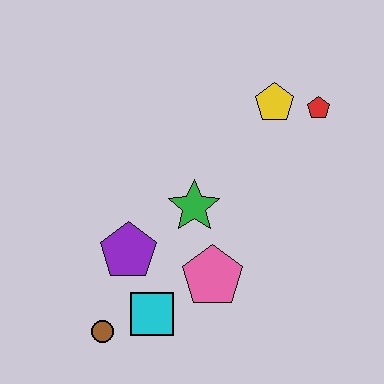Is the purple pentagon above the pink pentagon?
Yes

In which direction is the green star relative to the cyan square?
The green star is above the cyan square.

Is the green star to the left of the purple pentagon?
No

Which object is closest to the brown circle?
The cyan square is closest to the brown circle.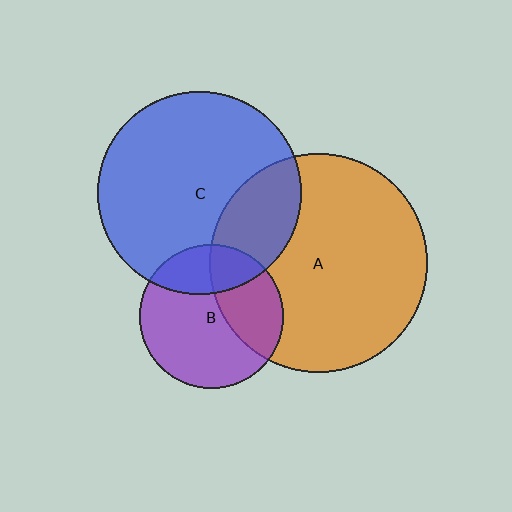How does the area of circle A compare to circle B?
Approximately 2.3 times.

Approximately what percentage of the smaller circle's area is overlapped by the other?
Approximately 35%.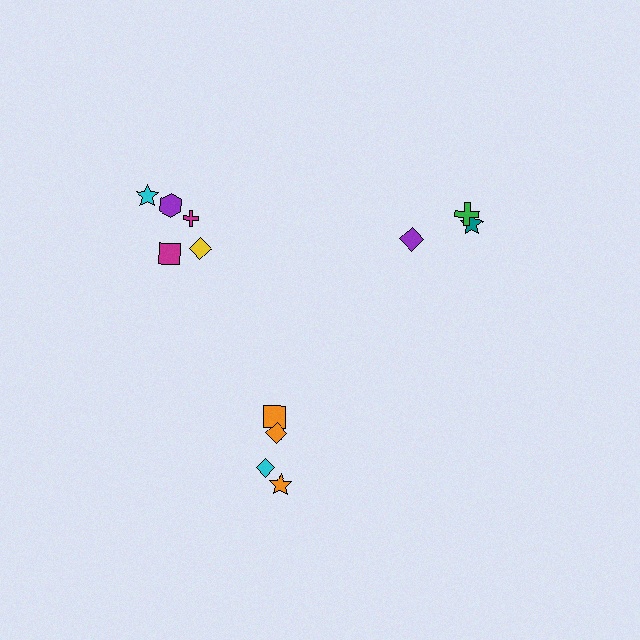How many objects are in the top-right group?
There are 3 objects.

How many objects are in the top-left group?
There are 5 objects.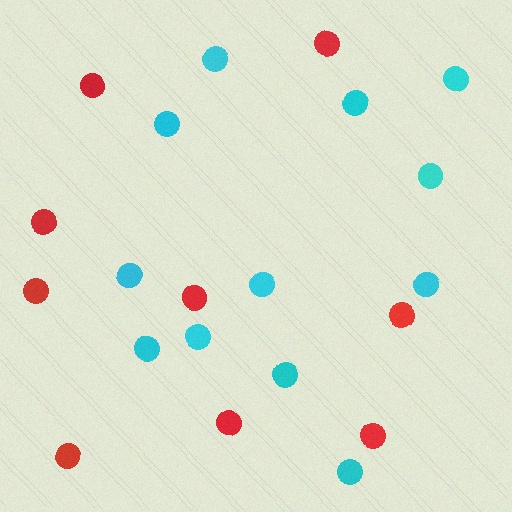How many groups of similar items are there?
There are 2 groups: one group of red circles (9) and one group of cyan circles (12).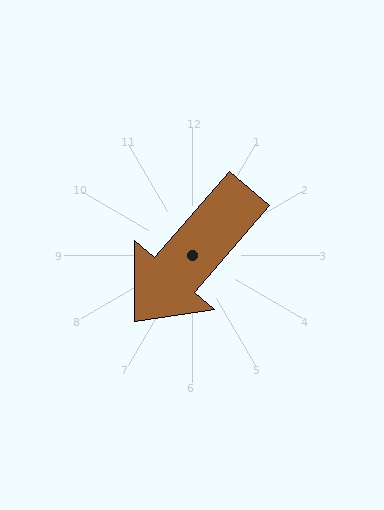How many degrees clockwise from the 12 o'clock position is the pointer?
Approximately 221 degrees.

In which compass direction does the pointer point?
Southwest.